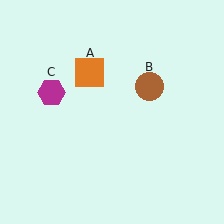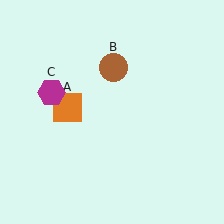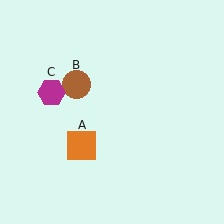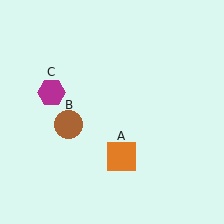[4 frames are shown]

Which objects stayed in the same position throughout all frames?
Magenta hexagon (object C) remained stationary.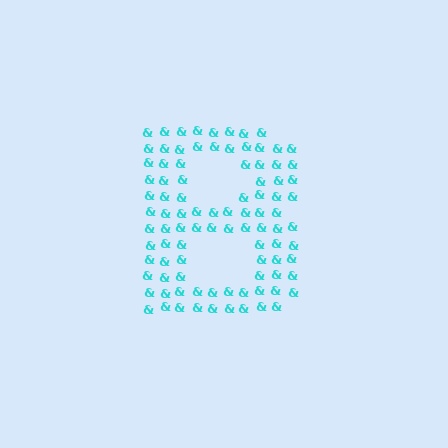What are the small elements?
The small elements are ampersands.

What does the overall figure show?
The overall figure shows the letter B.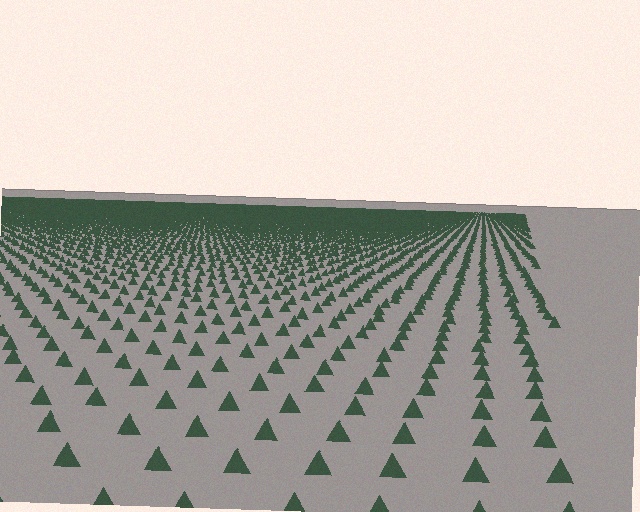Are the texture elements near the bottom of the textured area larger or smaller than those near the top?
Larger. Near the bottom, elements are closer to the viewer and appear at a bigger on-screen size.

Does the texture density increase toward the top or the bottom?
Density increases toward the top.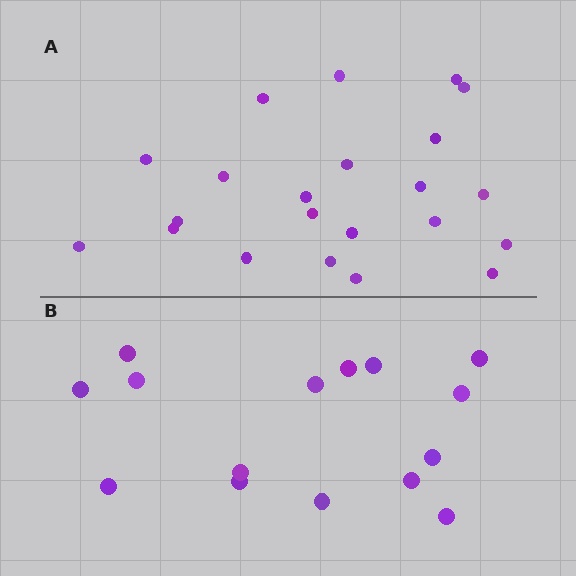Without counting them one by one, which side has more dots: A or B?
Region A (the top region) has more dots.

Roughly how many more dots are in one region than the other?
Region A has roughly 8 or so more dots than region B.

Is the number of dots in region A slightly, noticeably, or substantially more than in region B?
Region A has substantially more. The ratio is roughly 1.5 to 1.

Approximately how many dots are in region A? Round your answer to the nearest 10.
About 20 dots. (The exact count is 22, which rounds to 20.)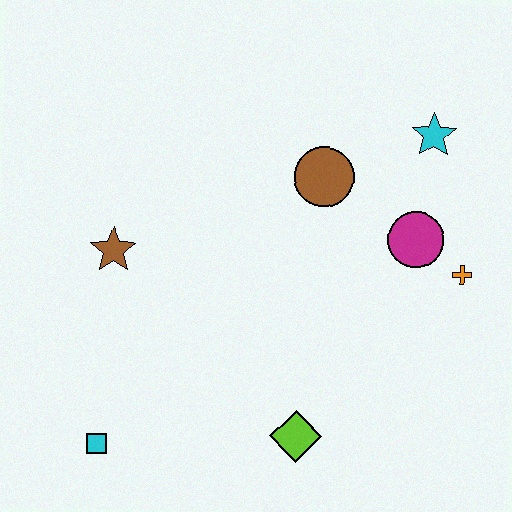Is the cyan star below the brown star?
No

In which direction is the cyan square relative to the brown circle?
The cyan square is below the brown circle.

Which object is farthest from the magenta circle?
The cyan square is farthest from the magenta circle.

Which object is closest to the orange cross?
The magenta circle is closest to the orange cross.